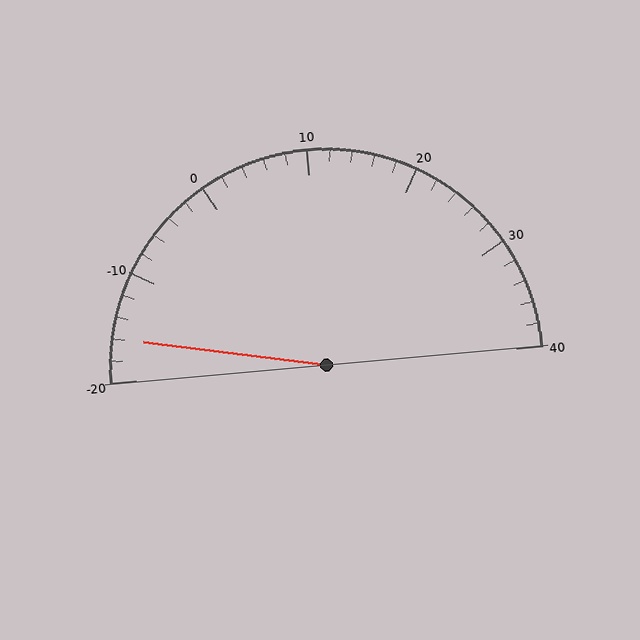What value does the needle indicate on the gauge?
The needle indicates approximately -16.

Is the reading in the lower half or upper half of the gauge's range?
The reading is in the lower half of the range (-20 to 40).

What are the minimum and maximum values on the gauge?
The gauge ranges from -20 to 40.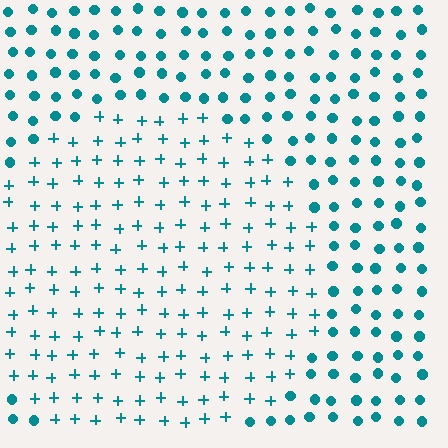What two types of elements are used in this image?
The image uses plus signs inside the circle region and circles outside it.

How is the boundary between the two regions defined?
The boundary is defined by a change in element shape: plus signs inside vs. circles outside. All elements share the same color and spacing.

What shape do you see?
I see a circle.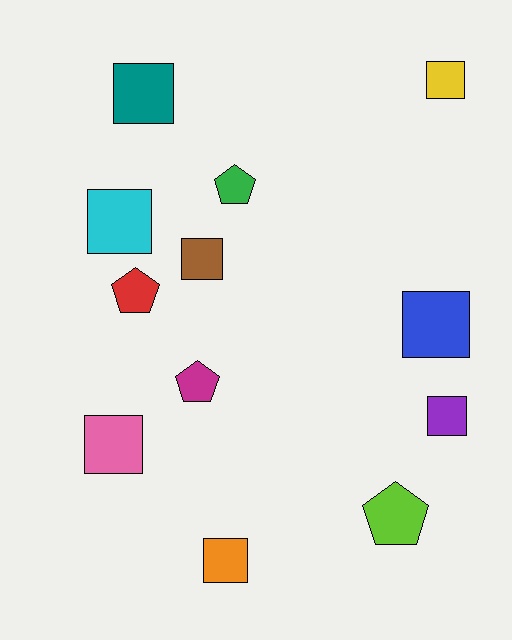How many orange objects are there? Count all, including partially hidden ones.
There is 1 orange object.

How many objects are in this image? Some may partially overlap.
There are 12 objects.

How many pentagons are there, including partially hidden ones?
There are 4 pentagons.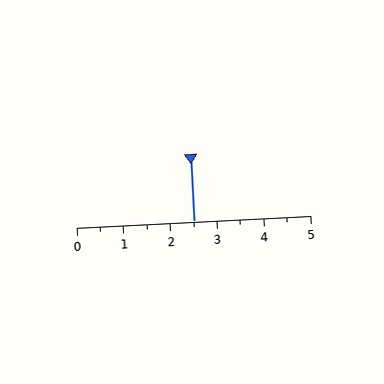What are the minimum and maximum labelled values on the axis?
The axis runs from 0 to 5.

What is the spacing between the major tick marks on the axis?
The major ticks are spaced 1 apart.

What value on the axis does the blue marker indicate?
The marker indicates approximately 2.5.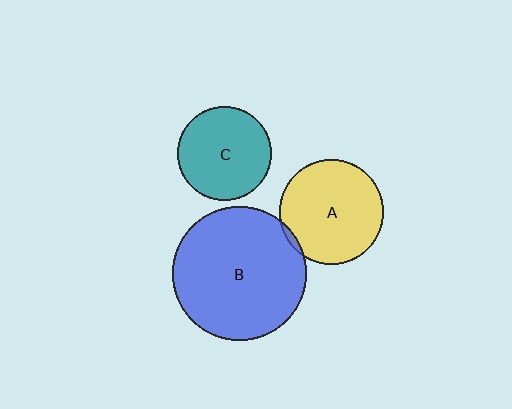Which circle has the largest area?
Circle B (blue).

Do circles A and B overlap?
Yes.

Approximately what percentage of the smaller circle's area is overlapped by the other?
Approximately 5%.